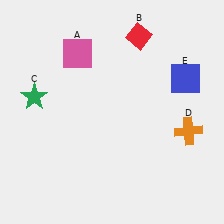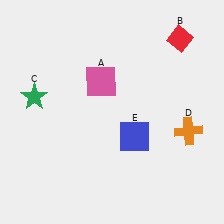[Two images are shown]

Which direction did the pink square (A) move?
The pink square (A) moved down.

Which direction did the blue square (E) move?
The blue square (E) moved down.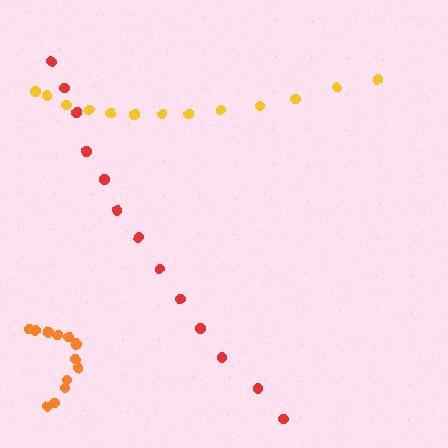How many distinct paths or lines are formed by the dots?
There are 3 distinct paths.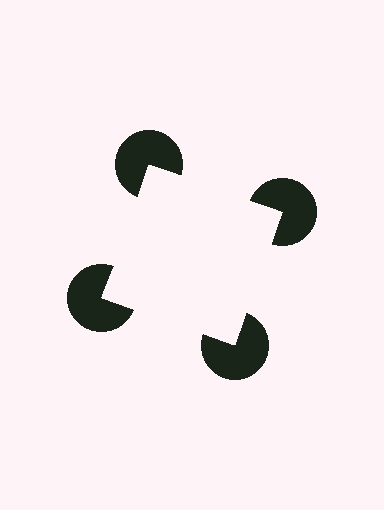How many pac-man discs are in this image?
There are 4 — one at each vertex of the illusory square.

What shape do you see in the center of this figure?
An illusory square — its edges are inferred from the aligned wedge cuts in the pac-man discs, not physically drawn.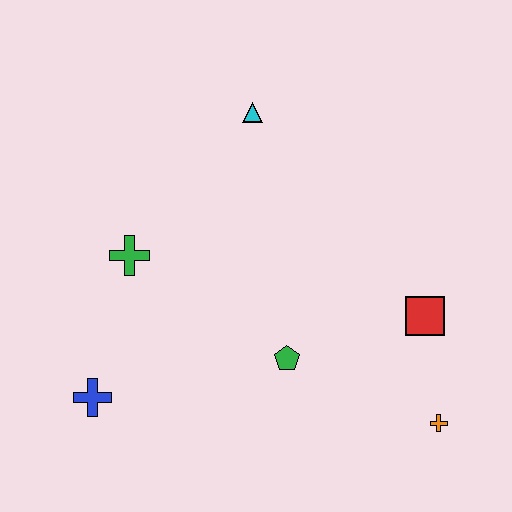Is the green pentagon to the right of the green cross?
Yes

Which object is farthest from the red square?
The blue cross is farthest from the red square.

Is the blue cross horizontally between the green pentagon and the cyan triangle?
No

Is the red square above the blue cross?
Yes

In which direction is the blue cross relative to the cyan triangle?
The blue cross is below the cyan triangle.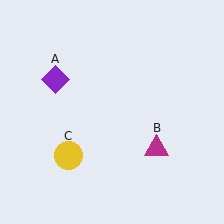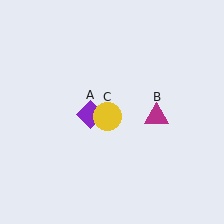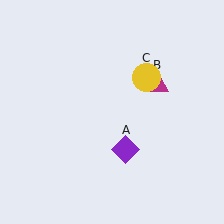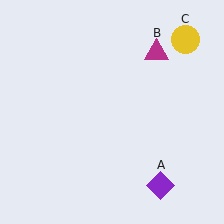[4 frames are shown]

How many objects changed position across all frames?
3 objects changed position: purple diamond (object A), magenta triangle (object B), yellow circle (object C).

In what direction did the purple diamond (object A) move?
The purple diamond (object A) moved down and to the right.